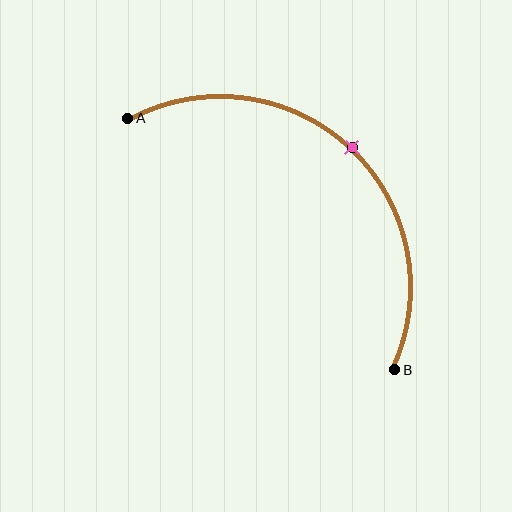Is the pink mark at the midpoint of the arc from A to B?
Yes. The pink mark lies on the arc at equal arc-length from both A and B — it is the arc midpoint.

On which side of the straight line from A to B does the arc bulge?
The arc bulges above and to the right of the straight line connecting A and B.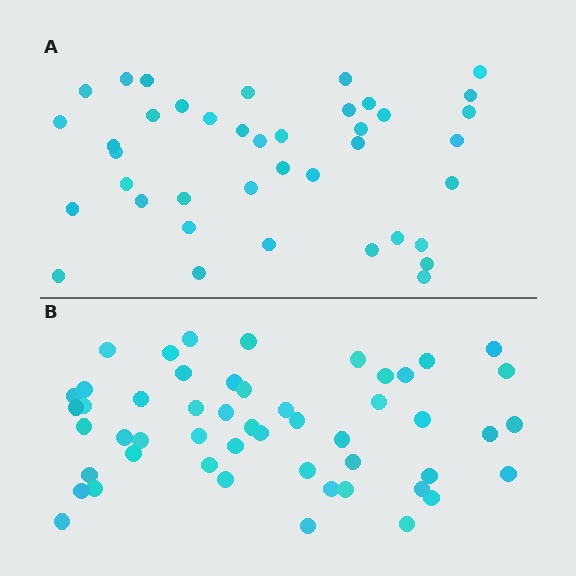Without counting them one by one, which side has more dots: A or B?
Region B (the bottom region) has more dots.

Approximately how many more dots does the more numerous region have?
Region B has roughly 12 or so more dots than region A.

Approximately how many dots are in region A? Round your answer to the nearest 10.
About 40 dots.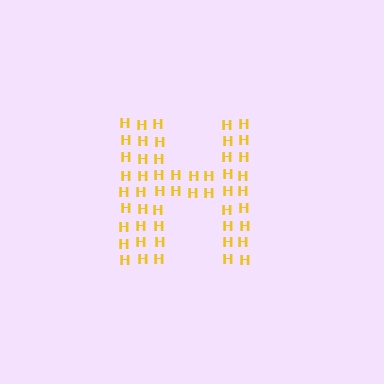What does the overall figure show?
The overall figure shows the letter H.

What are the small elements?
The small elements are letter H's.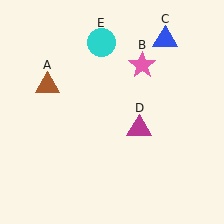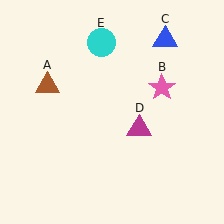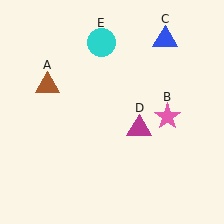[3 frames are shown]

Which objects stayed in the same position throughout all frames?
Brown triangle (object A) and blue triangle (object C) and magenta triangle (object D) and cyan circle (object E) remained stationary.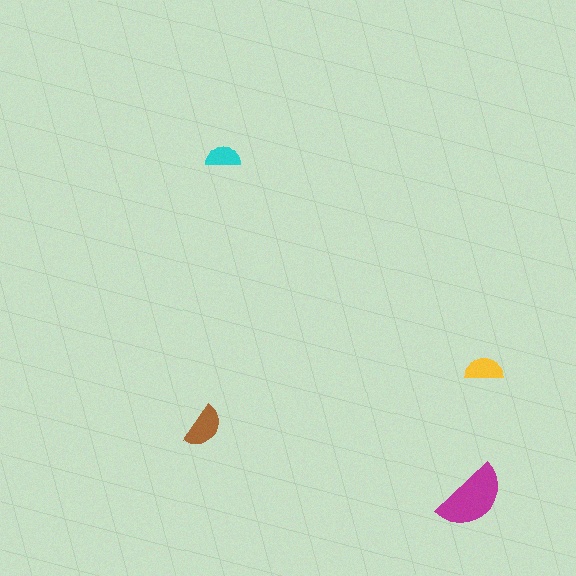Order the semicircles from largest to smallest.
the magenta one, the brown one, the yellow one, the cyan one.